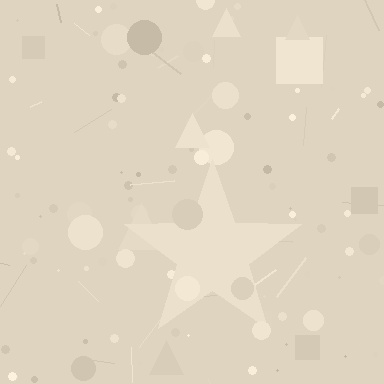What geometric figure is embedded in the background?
A star is embedded in the background.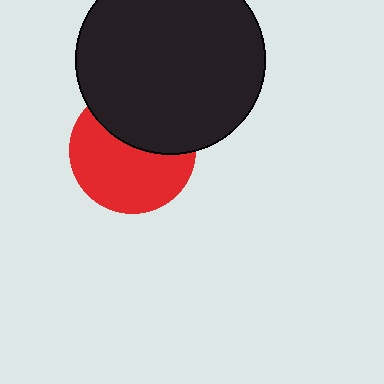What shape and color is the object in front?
The object in front is a black circle.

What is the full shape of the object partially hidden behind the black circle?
The partially hidden object is a red circle.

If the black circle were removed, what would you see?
You would see the complete red circle.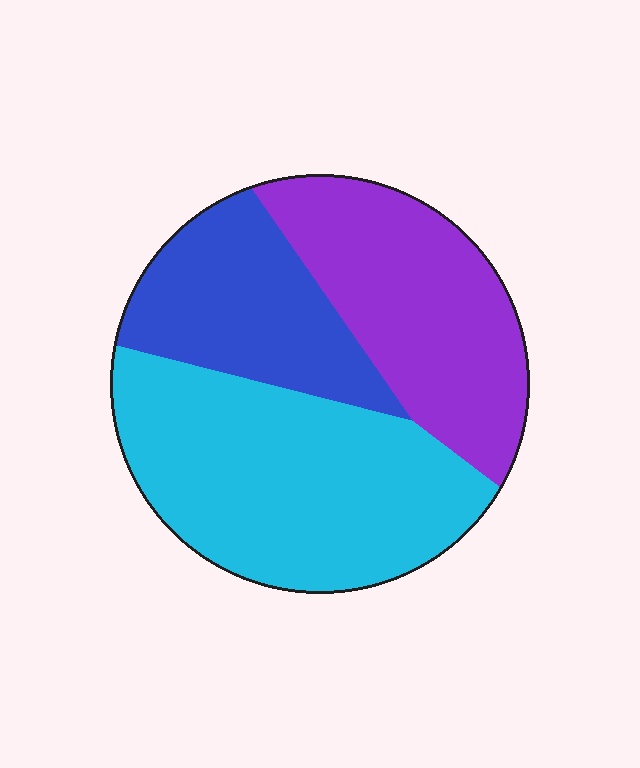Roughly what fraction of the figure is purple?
Purple takes up about one third (1/3) of the figure.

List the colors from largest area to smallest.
From largest to smallest: cyan, purple, blue.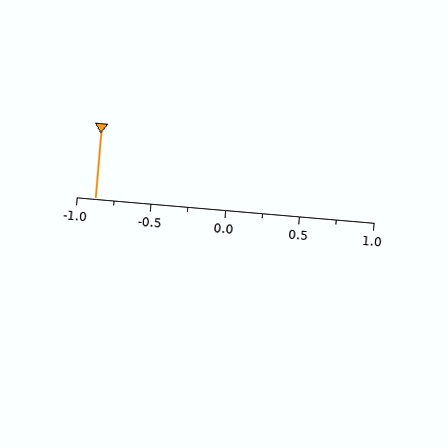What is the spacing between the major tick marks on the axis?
The major ticks are spaced 0.5 apart.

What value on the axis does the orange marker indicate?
The marker indicates approximately -0.88.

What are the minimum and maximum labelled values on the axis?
The axis runs from -1.0 to 1.0.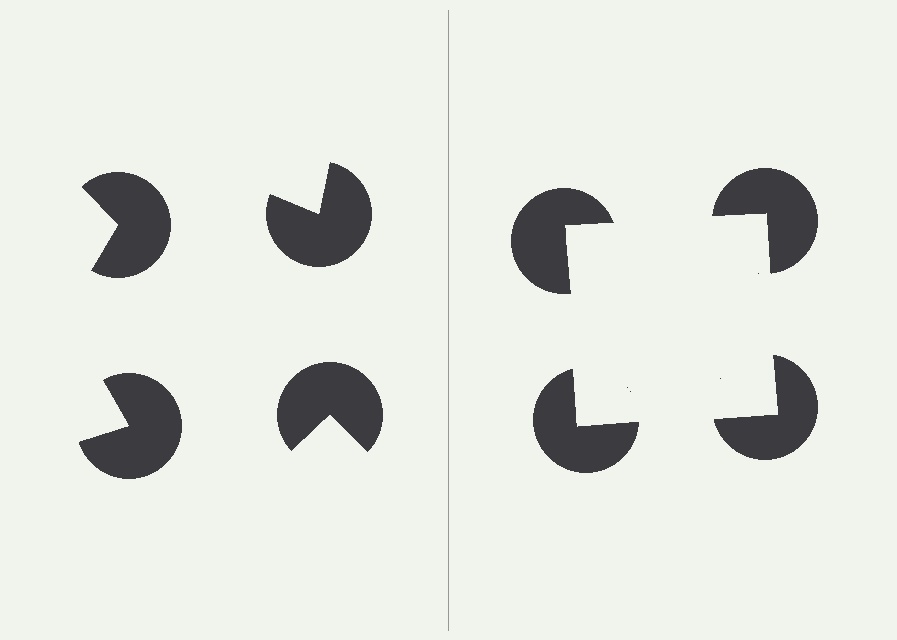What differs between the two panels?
The pac-man discs are positioned identically on both sides; only the wedge orientations differ. On the right they align to a square; on the left they are misaligned.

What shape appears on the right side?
An illusory square.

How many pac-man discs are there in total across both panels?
8 — 4 on each side.